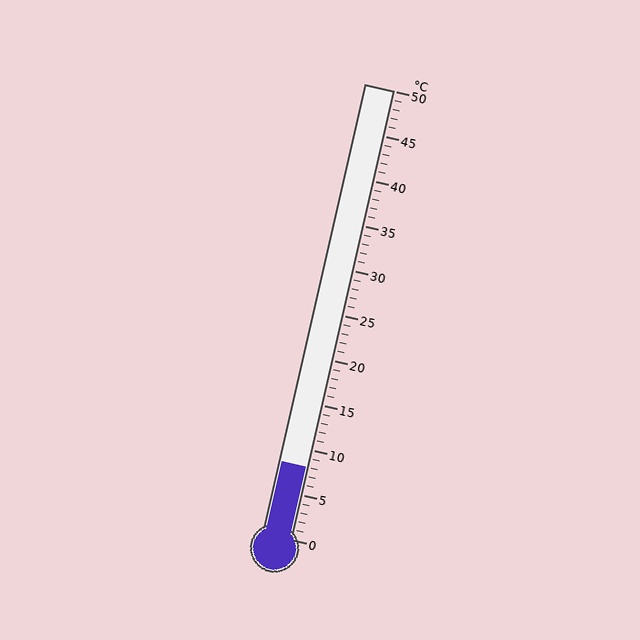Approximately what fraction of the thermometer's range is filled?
The thermometer is filled to approximately 15% of its range.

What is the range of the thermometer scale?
The thermometer scale ranges from 0°C to 50°C.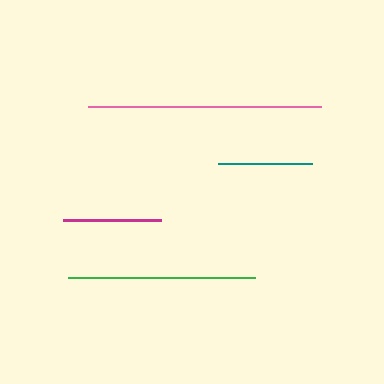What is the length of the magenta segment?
The magenta segment is approximately 98 pixels long.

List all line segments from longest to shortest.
From longest to shortest: pink, green, magenta, teal.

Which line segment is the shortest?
The teal line is the shortest at approximately 94 pixels.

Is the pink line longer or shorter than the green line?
The pink line is longer than the green line.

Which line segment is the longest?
The pink line is the longest at approximately 233 pixels.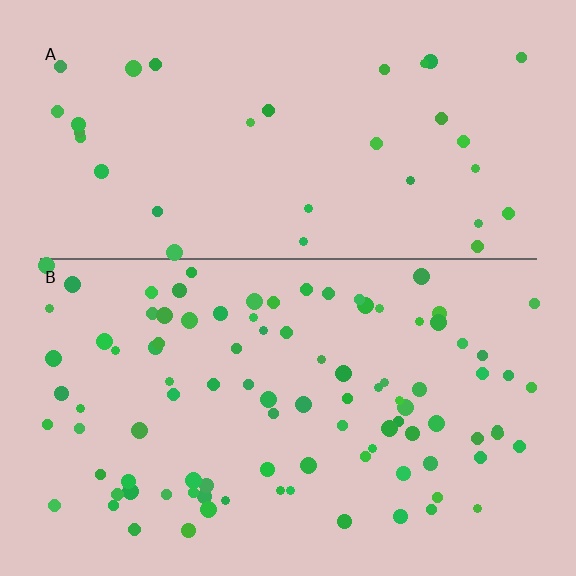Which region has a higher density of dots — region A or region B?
B (the bottom).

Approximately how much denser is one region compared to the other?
Approximately 2.9× — region B over region A.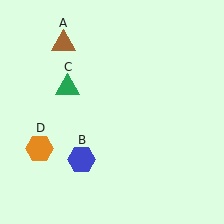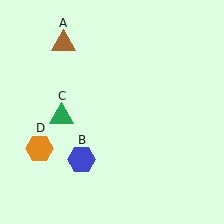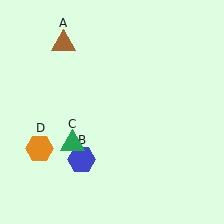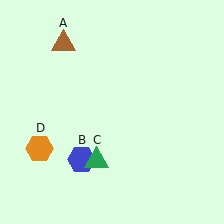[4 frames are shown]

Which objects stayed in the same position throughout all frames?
Brown triangle (object A) and blue hexagon (object B) and orange hexagon (object D) remained stationary.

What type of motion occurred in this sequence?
The green triangle (object C) rotated counterclockwise around the center of the scene.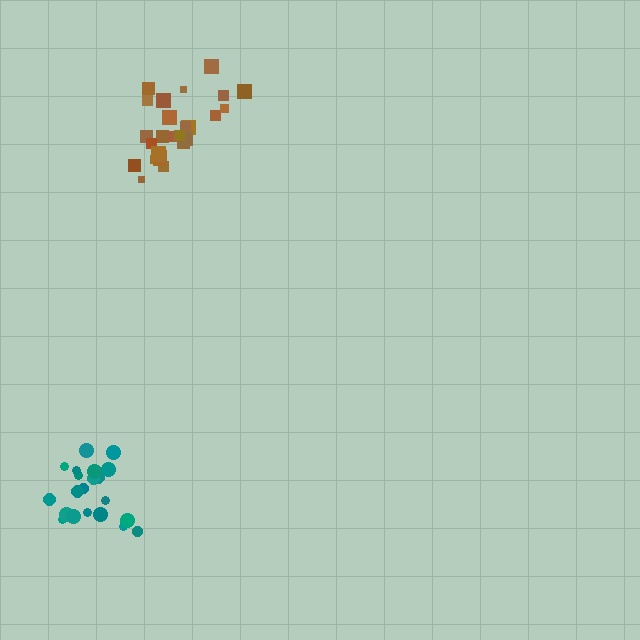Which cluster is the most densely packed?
Teal.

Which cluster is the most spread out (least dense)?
Brown.